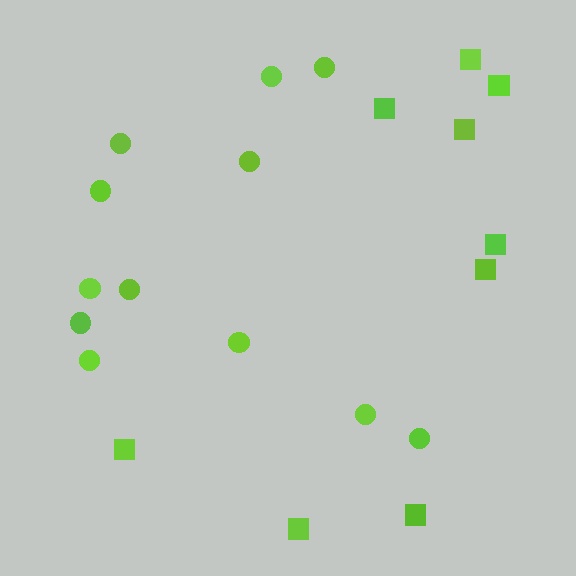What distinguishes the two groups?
There are 2 groups: one group of circles (12) and one group of squares (9).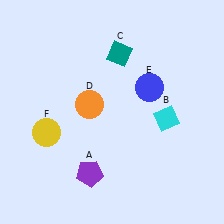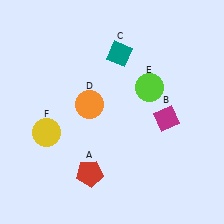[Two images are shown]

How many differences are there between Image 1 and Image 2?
There are 3 differences between the two images.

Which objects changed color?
A changed from purple to red. B changed from cyan to magenta. E changed from blue to lime.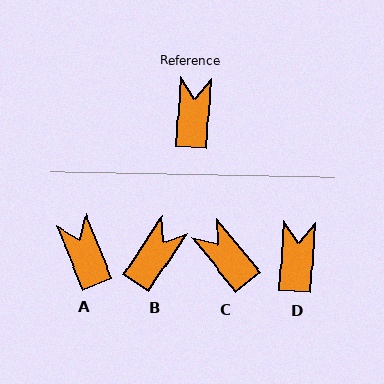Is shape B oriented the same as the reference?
No, it is off by about 30 degrees.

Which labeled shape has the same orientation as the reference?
D.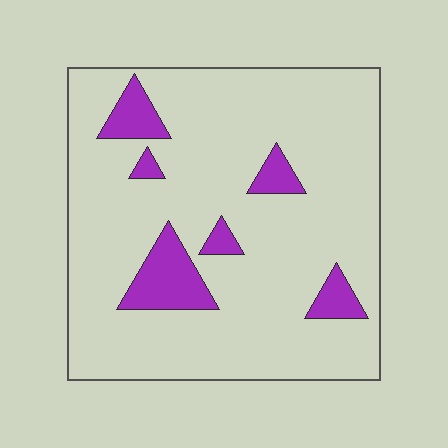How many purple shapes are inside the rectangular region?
6.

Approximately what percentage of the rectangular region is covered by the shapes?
Approximately 15%.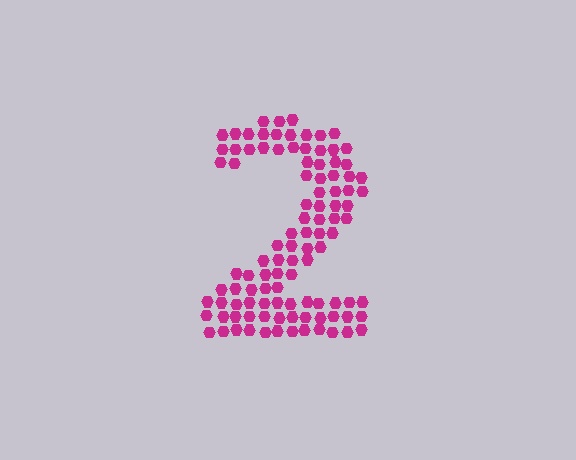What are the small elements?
The small elements are hexagons.